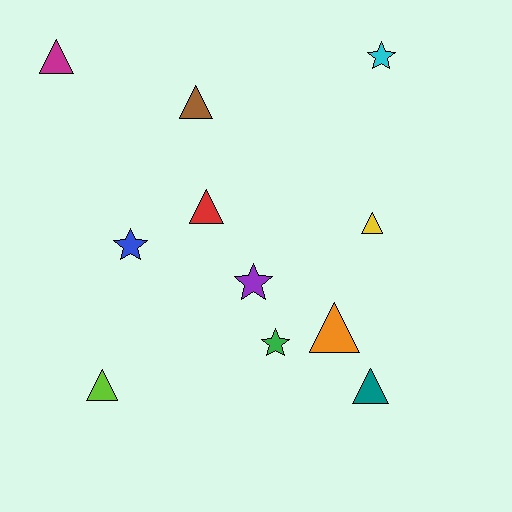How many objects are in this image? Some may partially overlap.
There are 11 objects.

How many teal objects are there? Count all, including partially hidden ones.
There is 1 teal object.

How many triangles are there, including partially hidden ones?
There are 7 triangles.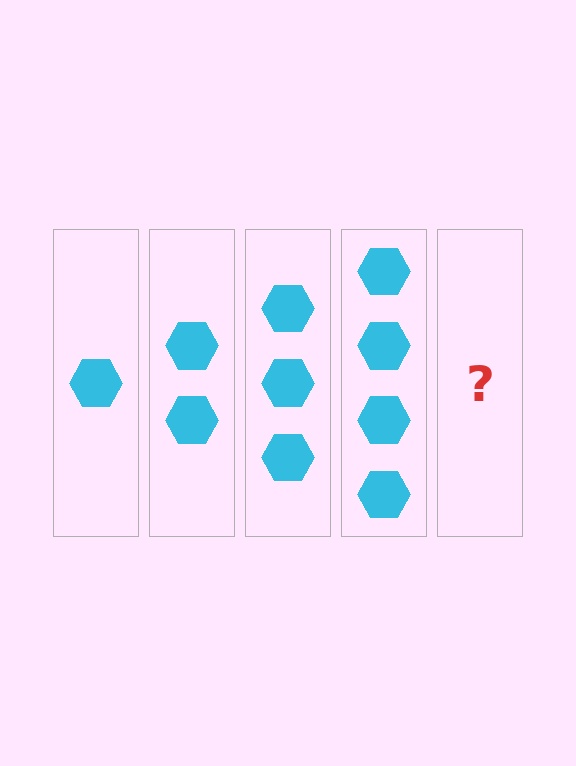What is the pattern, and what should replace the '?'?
The pattern is that each step adds one more hexagon. The '?' should be 5 hexagons.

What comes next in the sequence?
The next element should be 5 hexagons.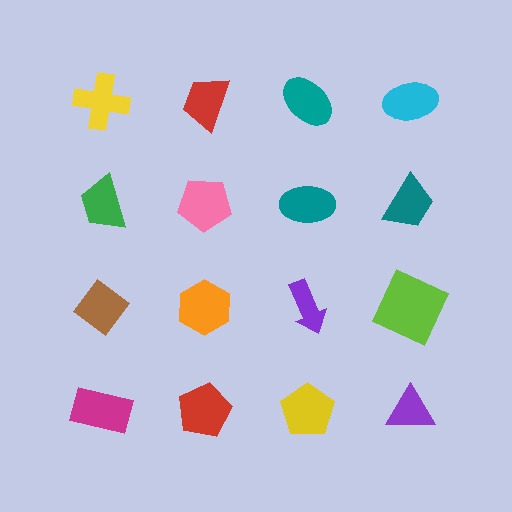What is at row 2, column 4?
A teal trapezoid.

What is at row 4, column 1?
A magenta rectangle.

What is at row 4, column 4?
A purple triangle.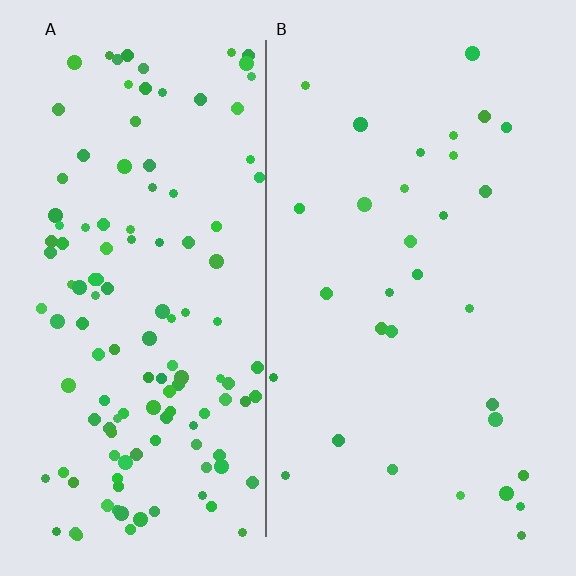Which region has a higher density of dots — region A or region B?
A (the left).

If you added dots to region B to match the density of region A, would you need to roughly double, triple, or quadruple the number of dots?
Approximately quadruple.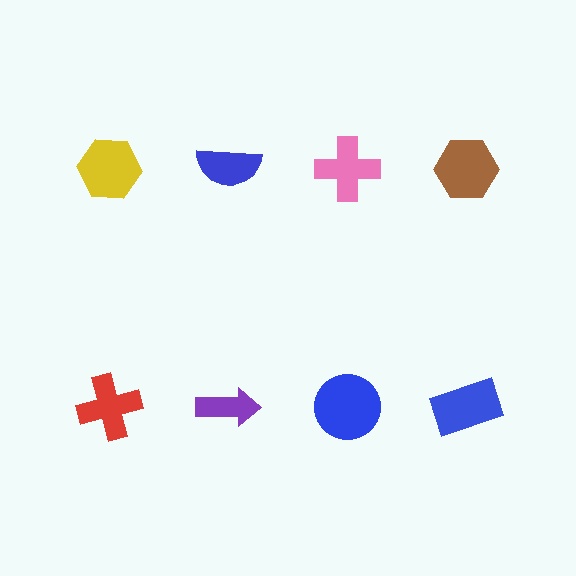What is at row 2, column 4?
A blue rectangle.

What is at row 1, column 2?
A blue semicircle.